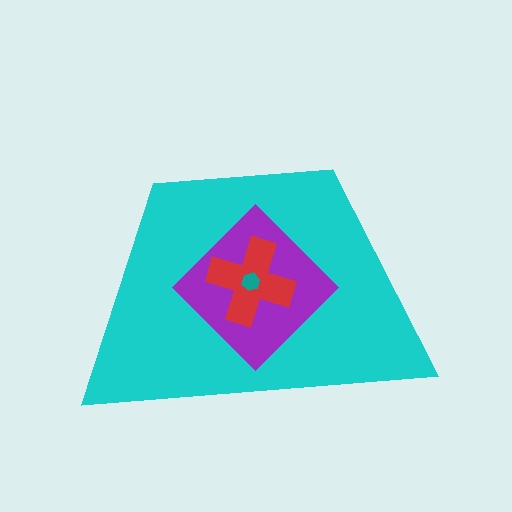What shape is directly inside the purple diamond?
The red cross.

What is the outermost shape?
The cyan trapezoid.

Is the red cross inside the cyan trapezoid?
Yes.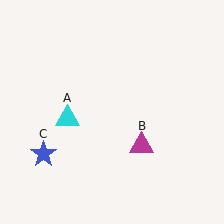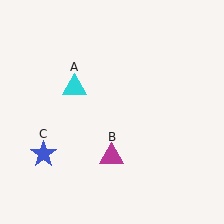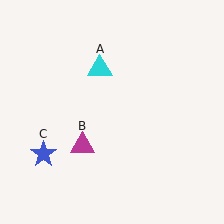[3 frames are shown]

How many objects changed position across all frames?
2 objects changed position: cyan triangle (object A), magenta triangle (object B).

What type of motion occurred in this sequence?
The cyan triangle (object A), magenta triangle (object B) rotated clockwise around the center of the scene.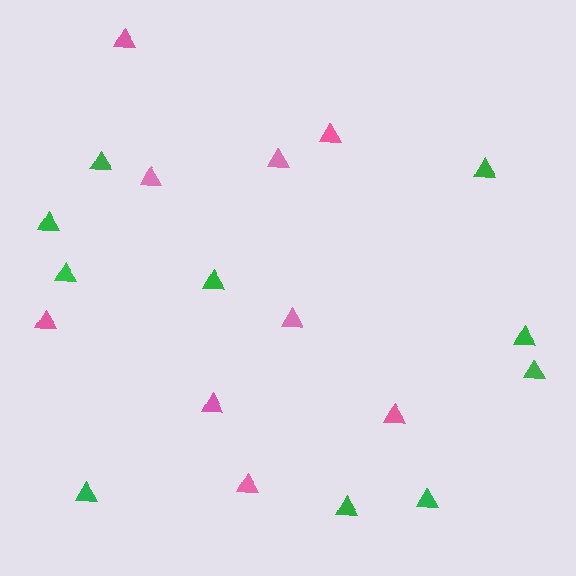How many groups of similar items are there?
There are 2 groups: one group of green triangles (10) and one group of pink triangles (9).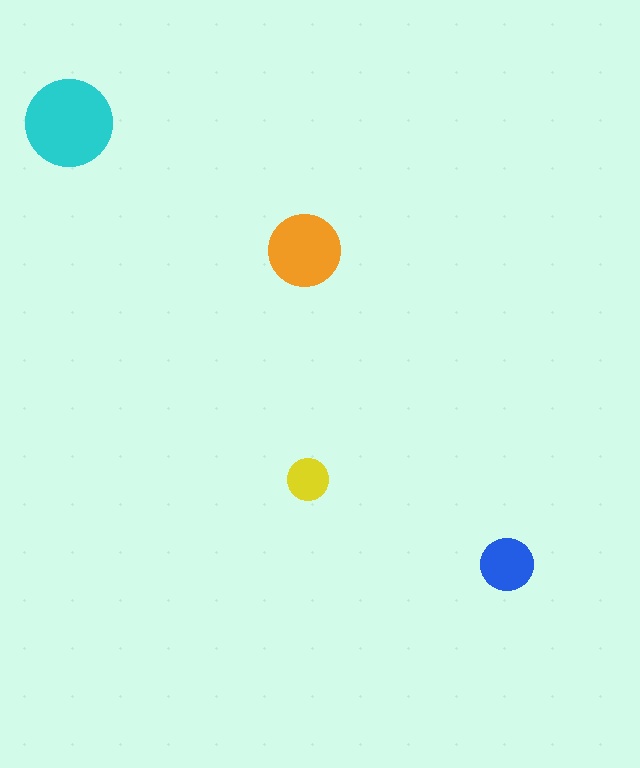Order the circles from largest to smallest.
the cyan one, the orange one, the blue one, the yellow one.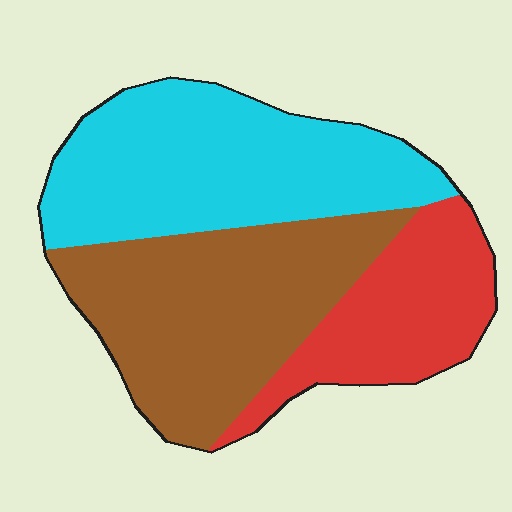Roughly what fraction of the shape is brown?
Brown covers roughly 40% of the shape.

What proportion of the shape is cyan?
Cyan covers roughly 40% of the shape.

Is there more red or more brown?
Brown.